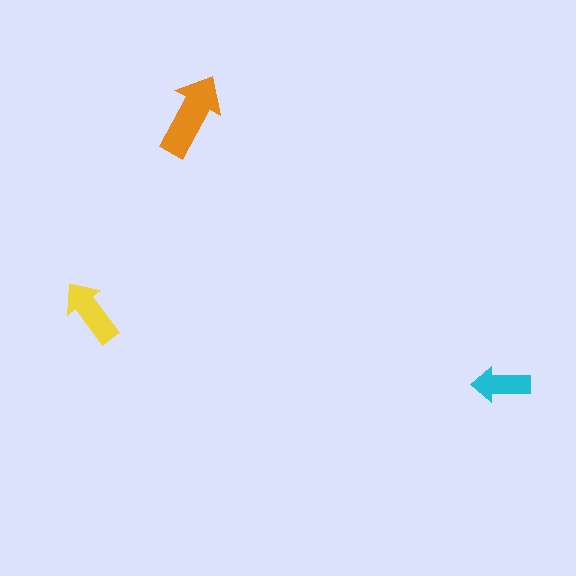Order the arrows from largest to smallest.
the orange one, the yellow one, the cyan one.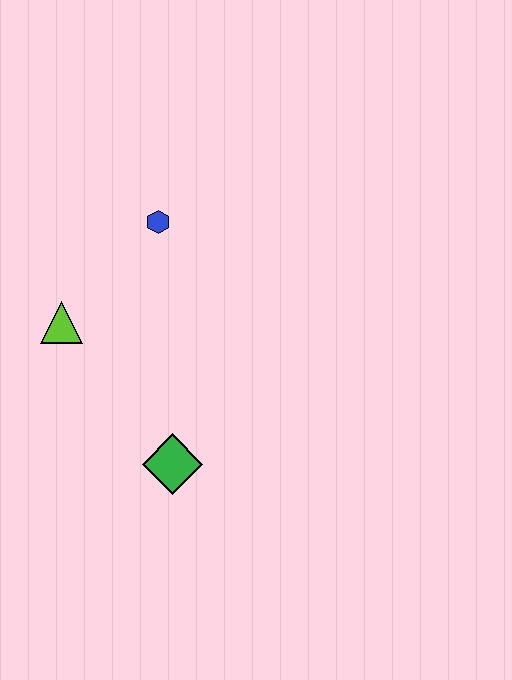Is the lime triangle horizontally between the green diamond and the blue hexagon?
No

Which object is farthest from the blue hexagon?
The green diamond is farthest from the blue hexagon.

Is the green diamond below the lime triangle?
Yes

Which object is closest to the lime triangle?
The blue hexagon is closest to the lime triangle.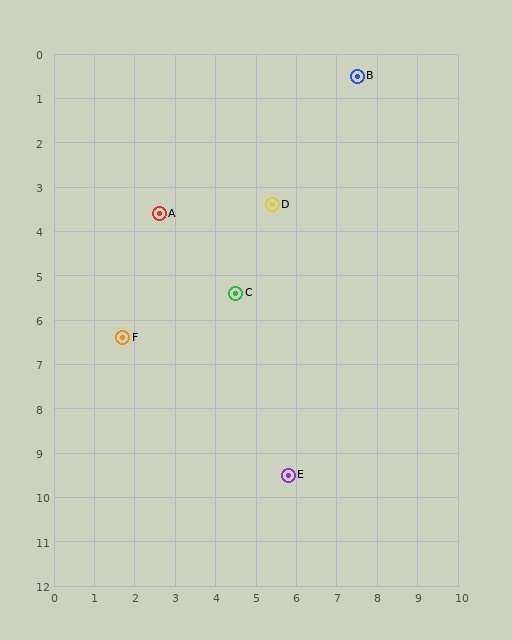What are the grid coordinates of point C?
Point C is at approximately (4.5, 5.4).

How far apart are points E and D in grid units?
Points E and D are about 6.1 grid units apart.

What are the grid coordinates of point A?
Point A is at approximately (2.6, 3.6).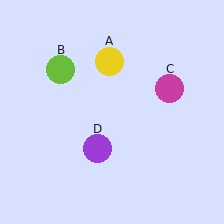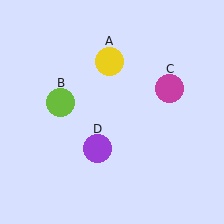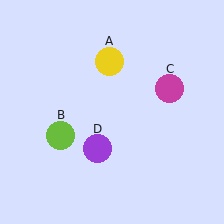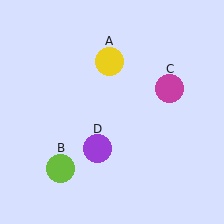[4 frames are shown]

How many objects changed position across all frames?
1 object changed position: lime circle (object B).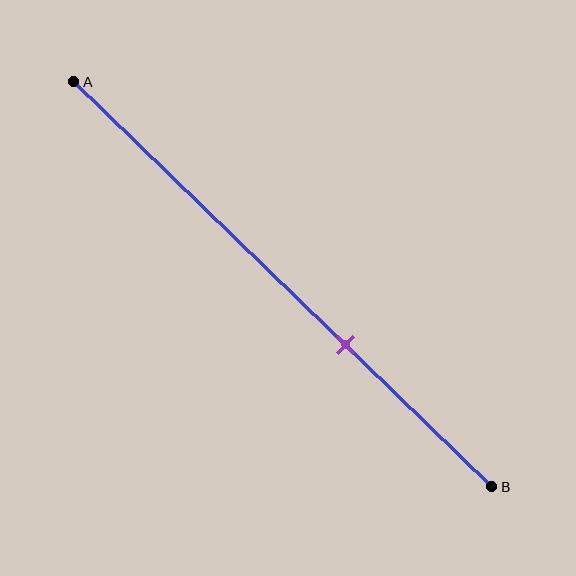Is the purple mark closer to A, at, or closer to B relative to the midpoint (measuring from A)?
The purple mark is closer to point B than the midpoint of segment AB.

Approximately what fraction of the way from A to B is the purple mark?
The purple mark is approximately 65% of the way from A to B.